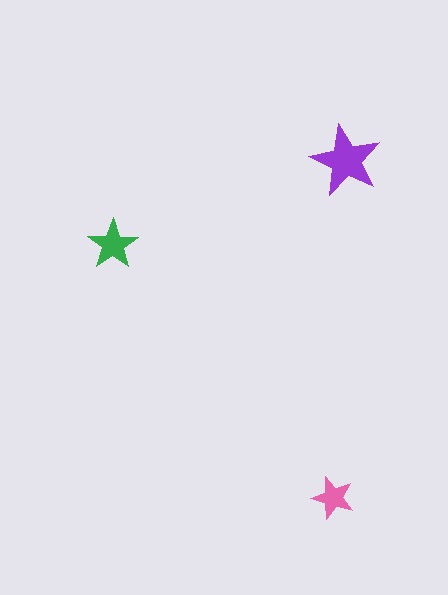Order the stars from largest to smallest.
the purple one, the green one, the pink one.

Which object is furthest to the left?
The green star is leftmost.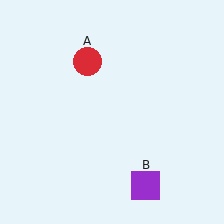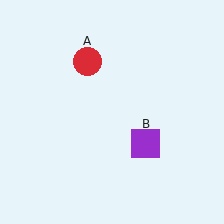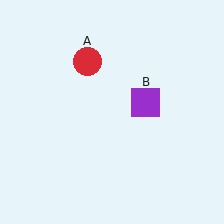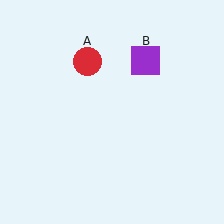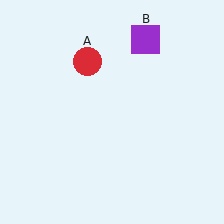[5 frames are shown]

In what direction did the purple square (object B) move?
The purple square (object B) moved up.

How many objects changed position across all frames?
1 object changed position: purple square (object B).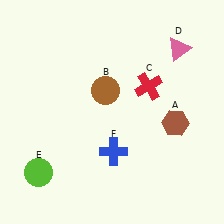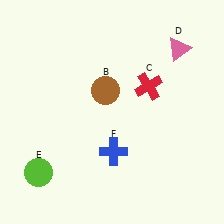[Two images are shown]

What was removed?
The brown hexagon (A) was removed in Image 2.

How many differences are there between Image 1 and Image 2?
There is 1 difference between the two images.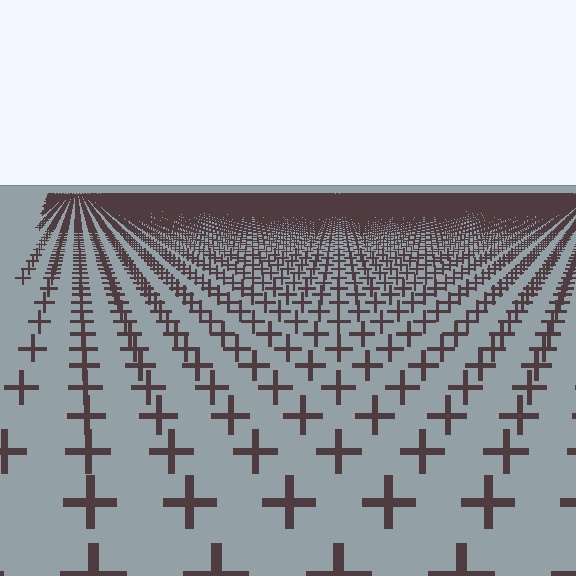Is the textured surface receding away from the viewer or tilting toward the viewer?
The surface is receding away from the viewer. Texture elements get smaller and denser toward the top.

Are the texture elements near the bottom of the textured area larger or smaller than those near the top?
Larger. Near the bottom, elements are closer to the viewer and appear at a bigger on-screen size.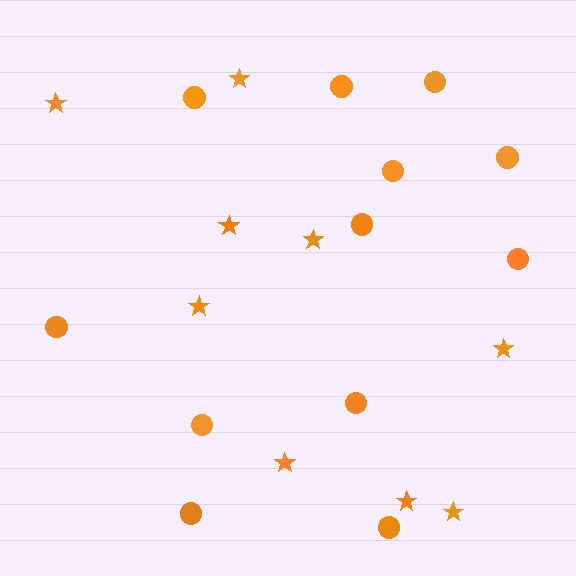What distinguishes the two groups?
There are 2 groups: one group of circles (12) and one group of stars (9).